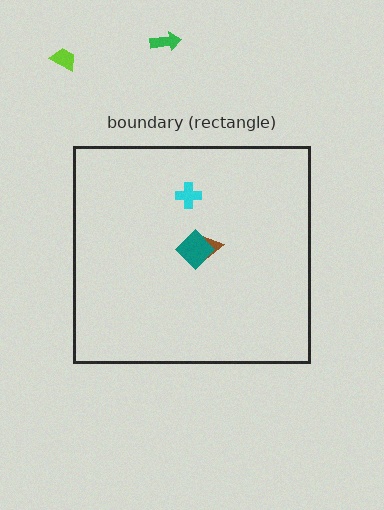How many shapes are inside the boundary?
3 inside, 2 outside.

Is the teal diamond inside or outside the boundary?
Inside.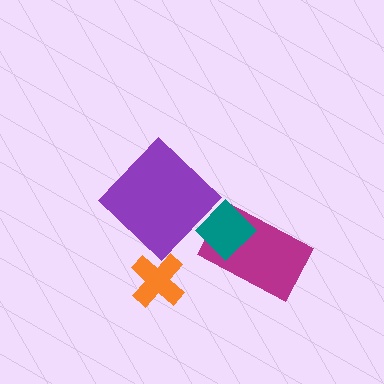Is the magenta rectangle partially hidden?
Yes, it is partially covered by another shape.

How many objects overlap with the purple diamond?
0 objects overlap with the purple diamond.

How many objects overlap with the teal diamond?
1 object overlaps with the teal diamond.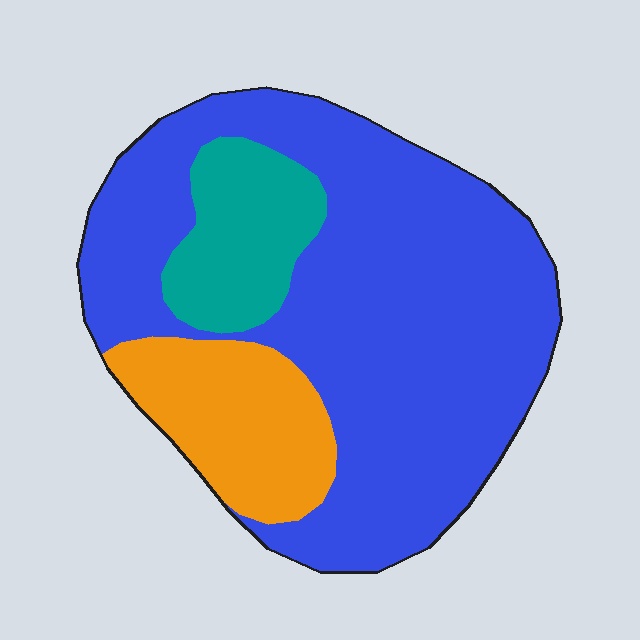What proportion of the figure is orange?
Orange takes up about one sixth (1/6) of the figure.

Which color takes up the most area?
Blue, at roughly 70%.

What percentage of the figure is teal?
Teal covers around 15% of the figure.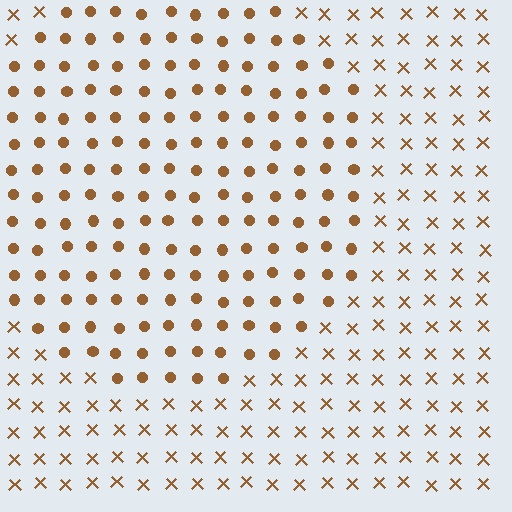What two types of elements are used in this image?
The image uses circles inside the circle region and X marks outside it.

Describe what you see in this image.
The image is filled with small brown elements arranged in a uniform grid. A circle-shaped region contains circles, while the surrounding area contains X marks. The boundary is defined purely by the change in element shape.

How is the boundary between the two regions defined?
The boundary is defined by a change in element shape: circles inside vs. X marks outside. All elements share the same color and spacing.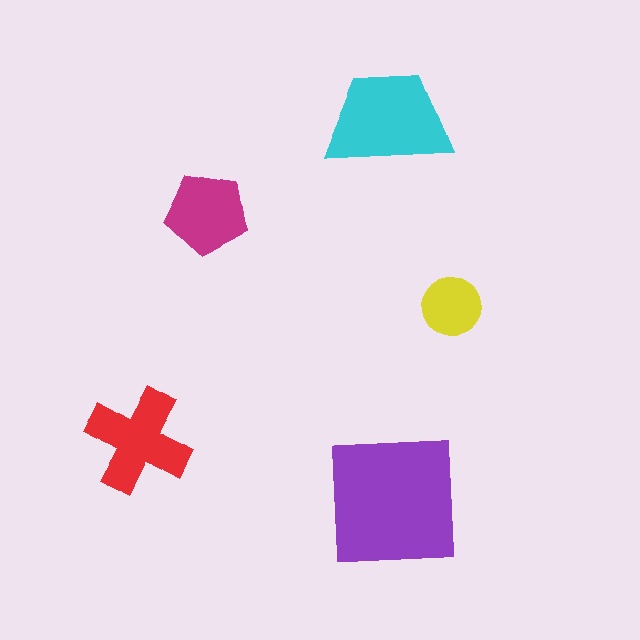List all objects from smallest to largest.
The yellow circle, the magenta pentagon, the red cross, the cyan trapezoid, the purple square.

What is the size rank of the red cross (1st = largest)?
3rd.